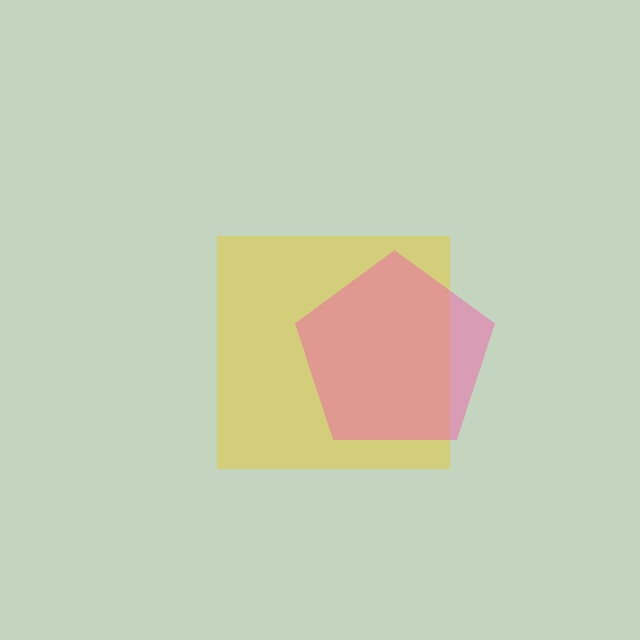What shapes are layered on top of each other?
The layered shapes are: a yellow square, a pink pentagon.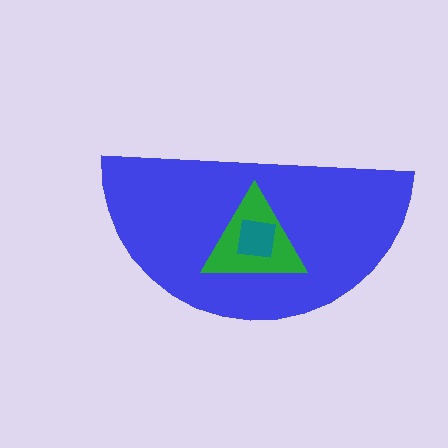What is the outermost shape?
The blue semicircle.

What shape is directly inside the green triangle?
The teal square.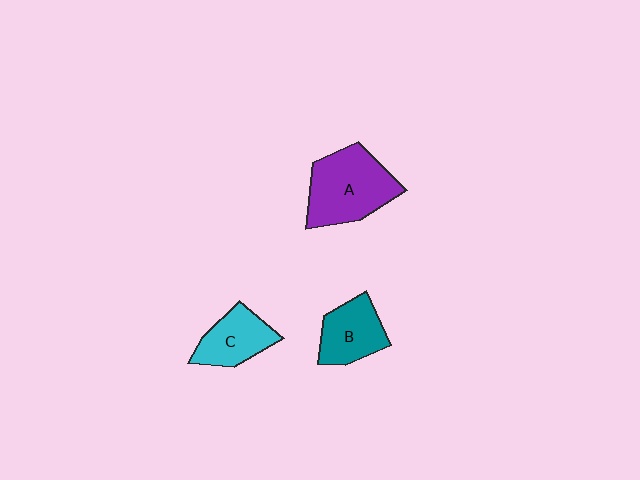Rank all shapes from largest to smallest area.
From largest to smallest: A (purple), B (teal), C (cyan).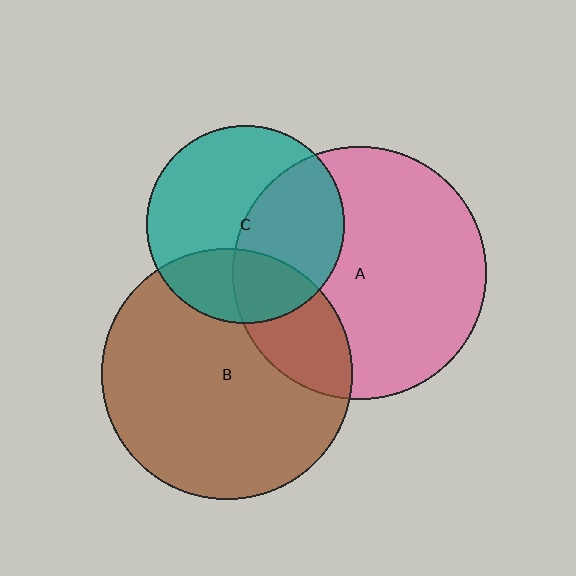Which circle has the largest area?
Circle A (pink).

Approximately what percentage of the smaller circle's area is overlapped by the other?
Approximately 45%.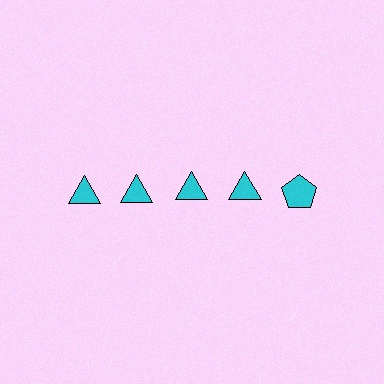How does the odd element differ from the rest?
It has a different shape: pentagon instead of triangle.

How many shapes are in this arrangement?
There are 5 shapes arranged in a grid pattern.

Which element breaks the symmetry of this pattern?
The cyan pentagon in the top row, rightmost column breaks the symmetry. All other shapes are cyan triangles.